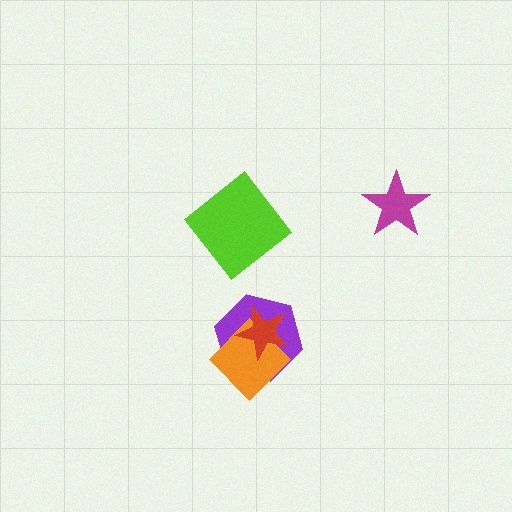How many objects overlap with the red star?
2 objects overlap with the red star.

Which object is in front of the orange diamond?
The red star is in front of the orange diamond.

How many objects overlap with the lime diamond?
0 objects overlap with the lime diamond.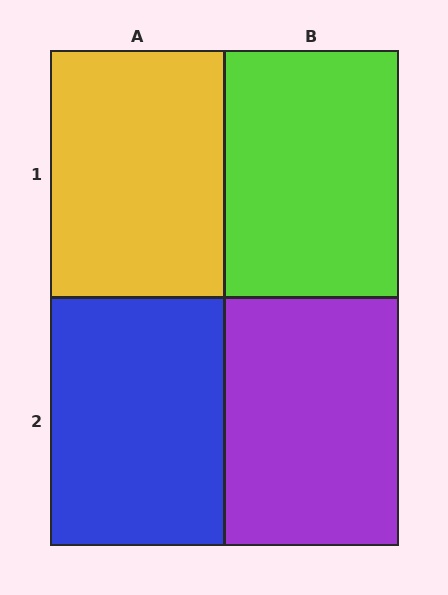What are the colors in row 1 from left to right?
Yellow, lime.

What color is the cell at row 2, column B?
Purple.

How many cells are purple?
1 cell is purple.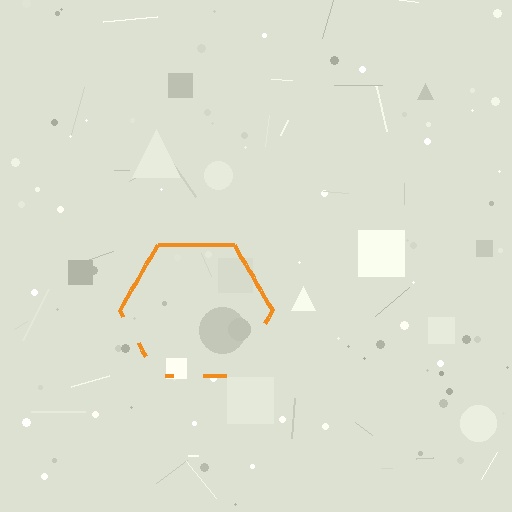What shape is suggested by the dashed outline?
The dashed outline suggests a hexagon.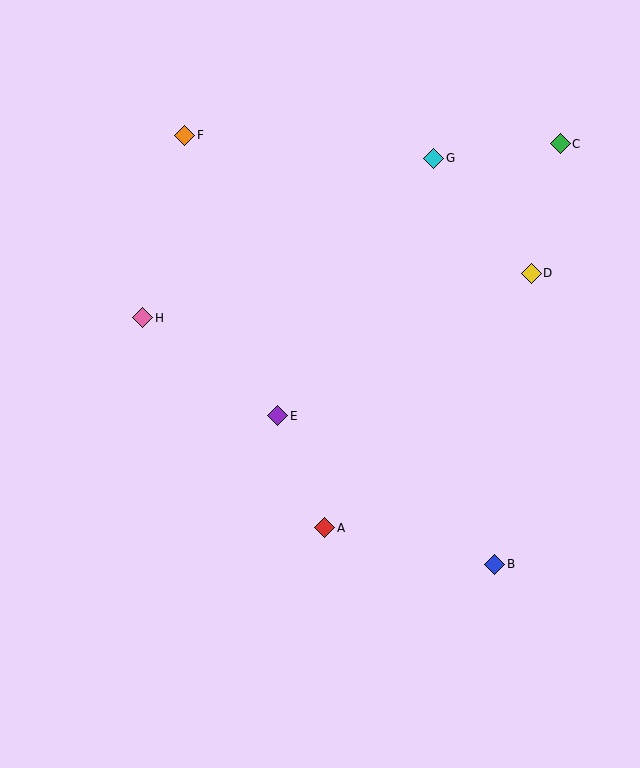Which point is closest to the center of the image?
Point E at (278, 416) is closest to the center.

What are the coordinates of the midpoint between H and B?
The midpoint between H and B is at (319, 441).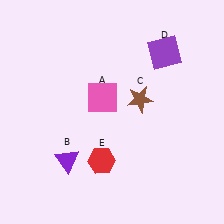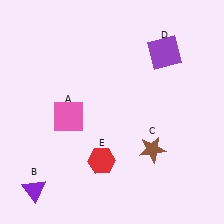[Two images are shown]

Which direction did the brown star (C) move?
The brown star (C) moved down.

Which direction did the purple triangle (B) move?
The purple triangle (B) moved left.